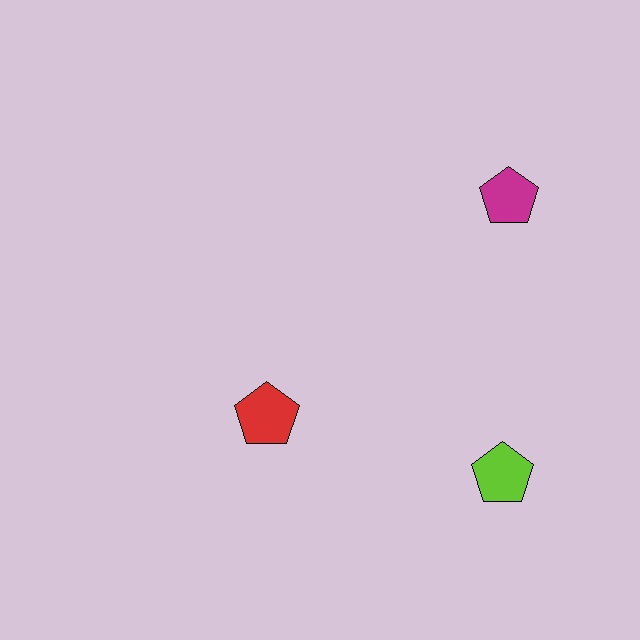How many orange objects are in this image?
There are no orange objects.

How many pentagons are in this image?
There are 3 pentagons.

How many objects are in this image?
There are 3 objects.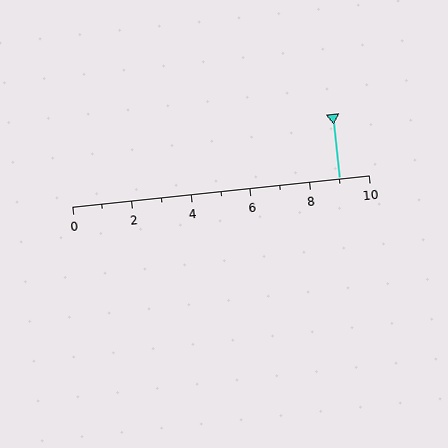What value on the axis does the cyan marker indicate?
The marker indicates approximately 9.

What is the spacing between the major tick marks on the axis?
The major ticks are spaced 2 apart.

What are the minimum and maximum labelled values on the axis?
The axis runs from 0 to 10.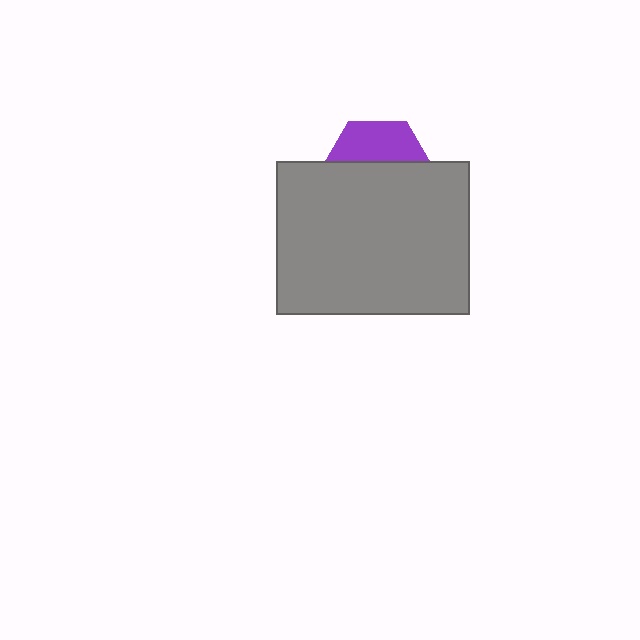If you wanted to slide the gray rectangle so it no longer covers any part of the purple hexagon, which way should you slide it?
Slide it down — that is the most direct way to separate the two shapes.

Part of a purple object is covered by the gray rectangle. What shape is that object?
It is a hexagon.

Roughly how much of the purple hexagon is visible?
A small part of it is visible (roughly 37%).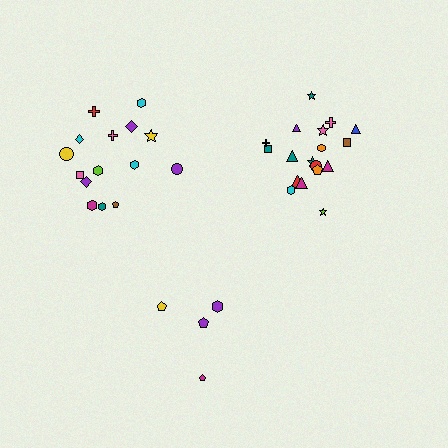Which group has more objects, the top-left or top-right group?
The top-right group.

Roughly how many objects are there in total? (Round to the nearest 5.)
Roughly 35 objects in total.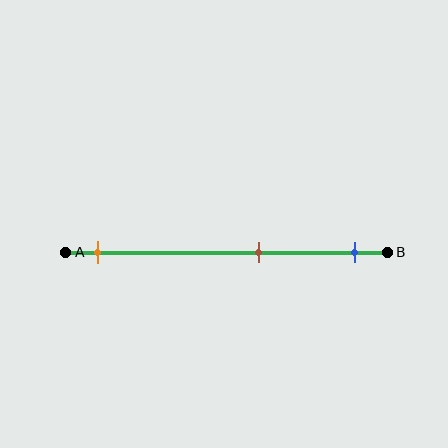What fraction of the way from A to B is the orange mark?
The orange mark is approximately 10% (0.1) of the way from A to B.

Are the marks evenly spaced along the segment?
No, the marks are not evenly spaced.